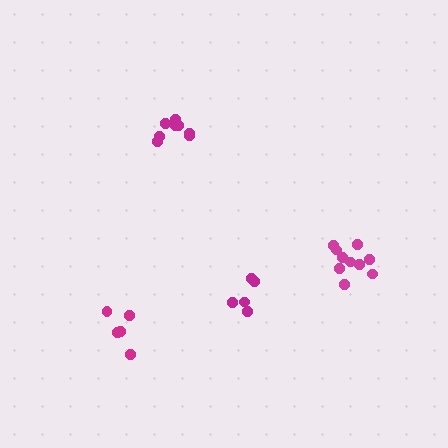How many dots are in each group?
Group 1: 8 dots, Group 2: 10 dots, Group 3: 5 dots, Group 4: 5 dots (28 total).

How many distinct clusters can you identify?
There are 4 distinct clusters.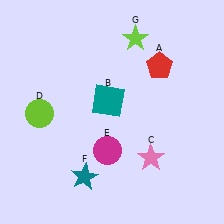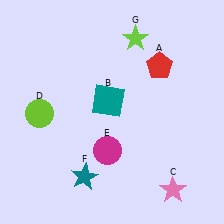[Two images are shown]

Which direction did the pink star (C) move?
The pink star (C) moved down.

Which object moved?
The pink star (C) moved down.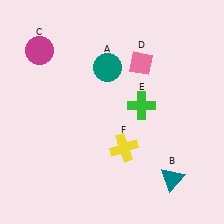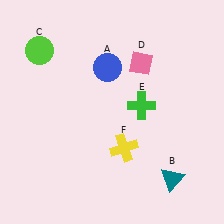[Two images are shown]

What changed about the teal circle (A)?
In Image 1, A is teal. In Image 2, it changed to blue.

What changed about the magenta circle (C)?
In Image 1, C is magenta. In Image 2, it changed to lime.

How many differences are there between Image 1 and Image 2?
There are 2 differences between the two images.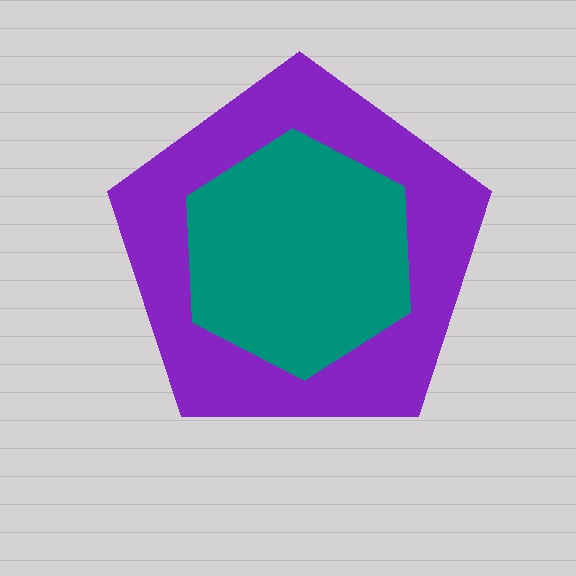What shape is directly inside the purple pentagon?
The teal hexagon.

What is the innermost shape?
The teal hexagon.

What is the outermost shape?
The purple pentagon.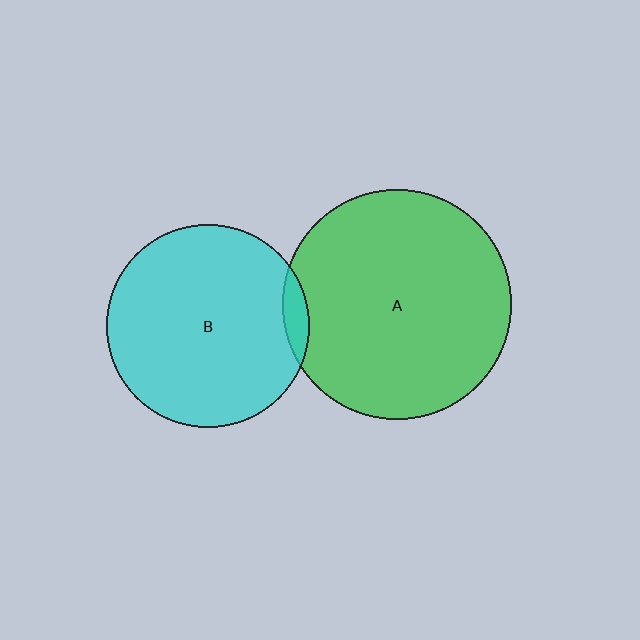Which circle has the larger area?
Circle A (green).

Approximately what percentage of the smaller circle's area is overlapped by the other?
Approximately 5%.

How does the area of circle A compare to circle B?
Approximately 1.3 times.